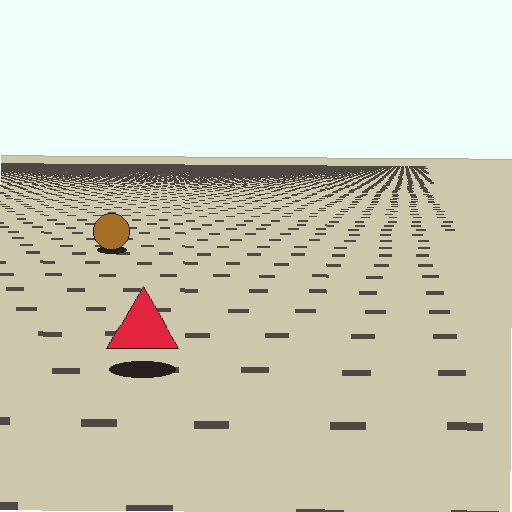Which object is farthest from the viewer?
The brown circle is farthest from the viewer. It appears smaller and the ground texture around it is denser.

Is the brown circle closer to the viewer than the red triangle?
No. The red triangle is closer — you can tell from the texture gradient: the ground texture is coarser near it.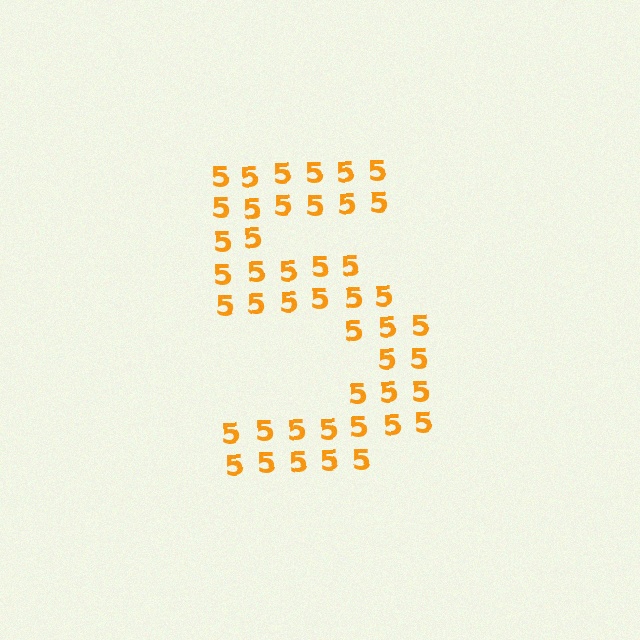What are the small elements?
The small elements are digit 5's.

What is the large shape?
The large shape is the digit 5.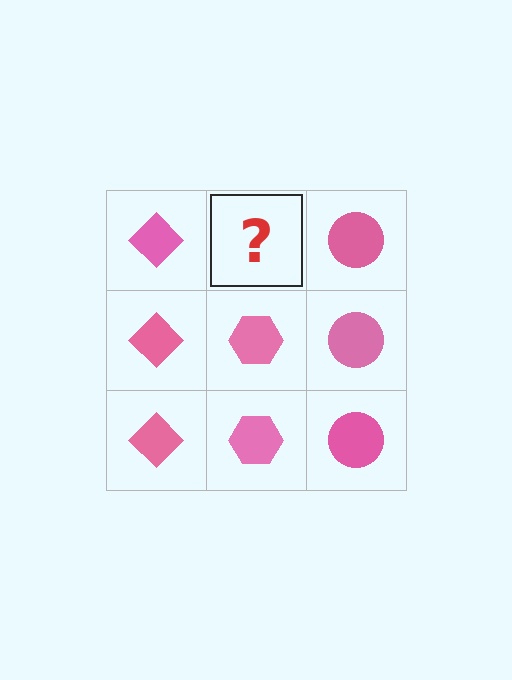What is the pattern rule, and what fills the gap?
The rule is that each column has a consistent shape. The gap should be filled with a pink hexagon.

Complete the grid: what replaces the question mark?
The question mark should be replaced with a pink hexagon.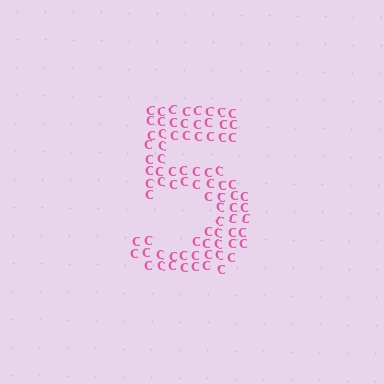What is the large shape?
The large shape is the digit 5.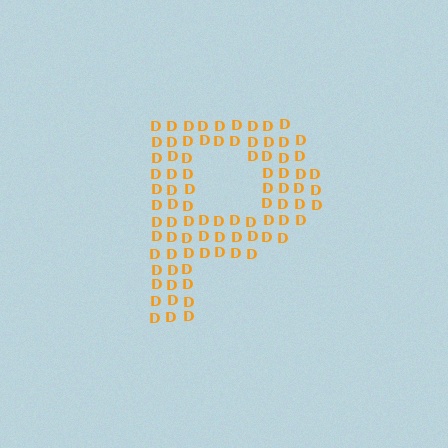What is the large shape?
The large shape is the letter P.